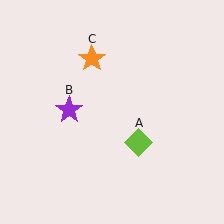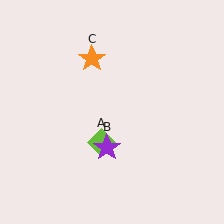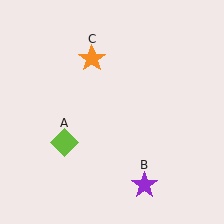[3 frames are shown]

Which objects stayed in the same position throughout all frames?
Orange star (object C) remained stationary.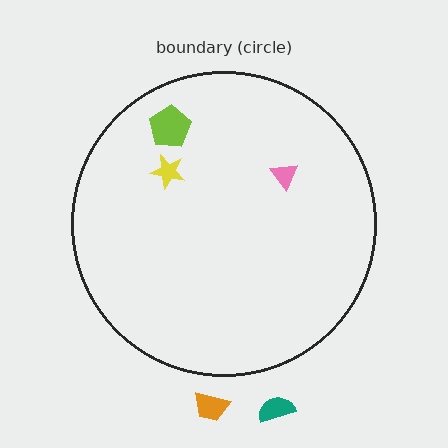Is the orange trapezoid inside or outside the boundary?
Outside.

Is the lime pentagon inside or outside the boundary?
Inside.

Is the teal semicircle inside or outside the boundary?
Outside.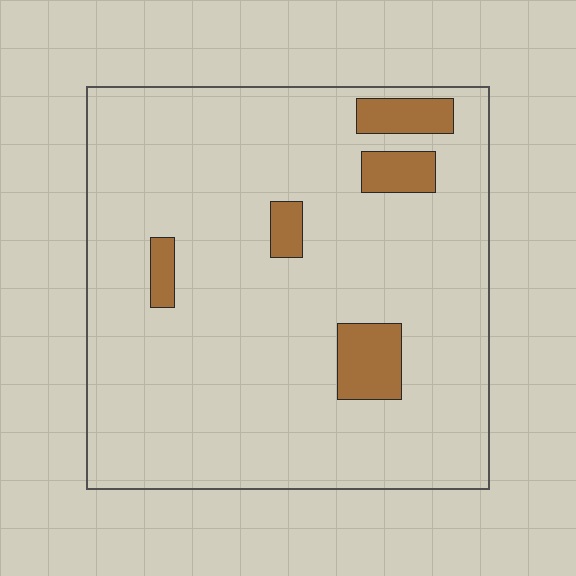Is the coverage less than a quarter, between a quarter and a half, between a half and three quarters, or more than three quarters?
Less than a quarter.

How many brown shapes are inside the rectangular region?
5.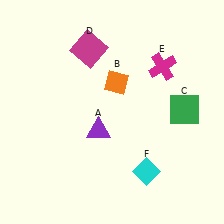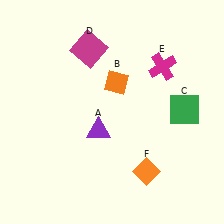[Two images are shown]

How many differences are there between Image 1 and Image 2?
There is 1 difference between the two images.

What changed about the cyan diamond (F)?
In Image 1, F is cyan. In Image 2, it changed to orange.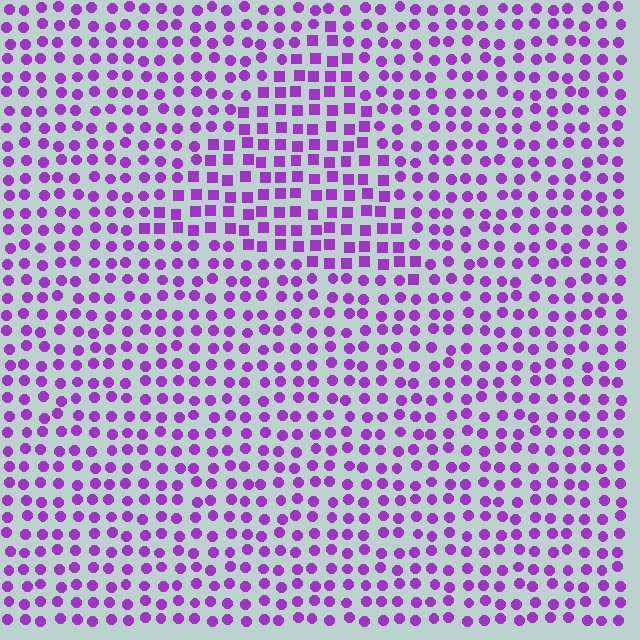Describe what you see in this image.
The image is filled with small purple elements arranged in a uniform grid. A triangle-shaped region contains squares, while the surrounding area contains circles. The boundary is defined purely by the change in element shape.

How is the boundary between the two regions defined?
The boundary is defined by a change in element shape: squares inside vs. circles outside. All elements share the same color and spacing.